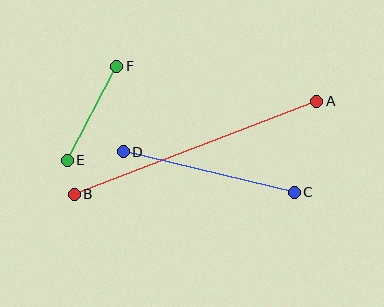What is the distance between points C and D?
The distance is approximately 176 pixels.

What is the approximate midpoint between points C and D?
The midpoint is at approximately (209, 172) pixels.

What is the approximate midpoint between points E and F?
The midpoint is at approximately (92, 113) pixels.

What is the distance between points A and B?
The distance is approximately 259 pixels.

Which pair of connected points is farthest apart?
Points A and B are farthest apart.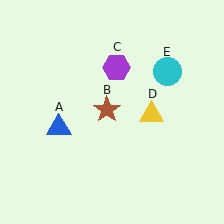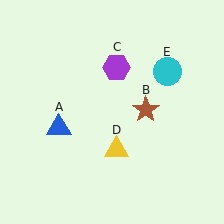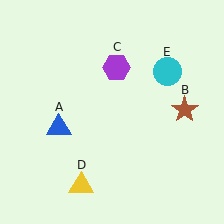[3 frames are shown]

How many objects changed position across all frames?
2 objects changed position: brown star (object B), yellow triangle (object D).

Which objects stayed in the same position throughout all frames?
Blue triangle (object A) and purple hexagon (object C) and cyan circle (object E) remained stationary.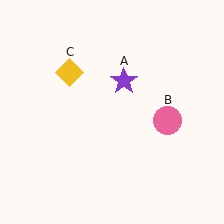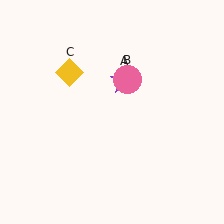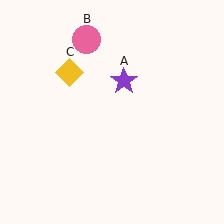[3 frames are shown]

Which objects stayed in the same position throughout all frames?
Purple star (object A) and yellow diamond (object C) remained stationary.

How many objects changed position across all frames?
1 object changed position: pink circle (object B).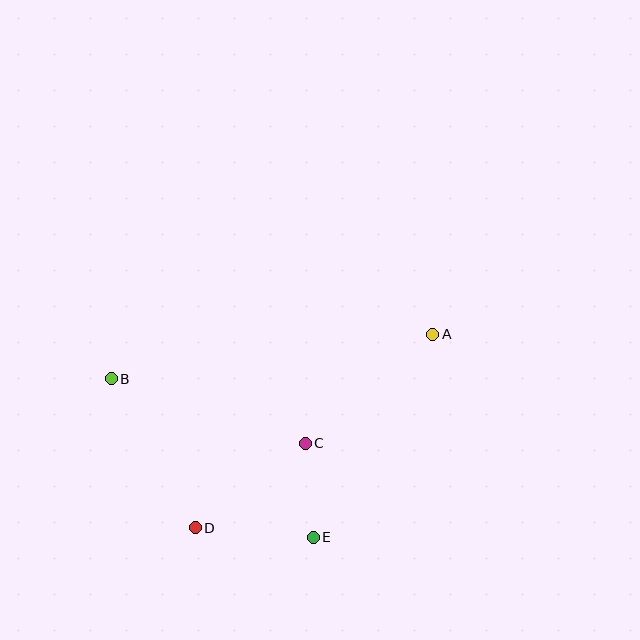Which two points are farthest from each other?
Points A and B are farthest from each other.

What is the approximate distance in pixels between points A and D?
The distance between A and D is approximately 306 pixels.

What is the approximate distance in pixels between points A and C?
The distance between A and C is approximately 168 pixels.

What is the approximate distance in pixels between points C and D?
The distance between C and D is approximately 139 pixels.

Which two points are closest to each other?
Points C and E are closest to each other.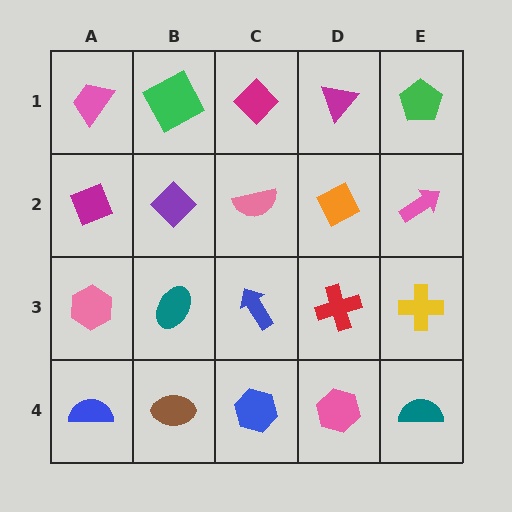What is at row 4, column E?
A teal semicircle.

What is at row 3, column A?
A pink hexagon.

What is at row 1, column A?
A pink trapezoid.